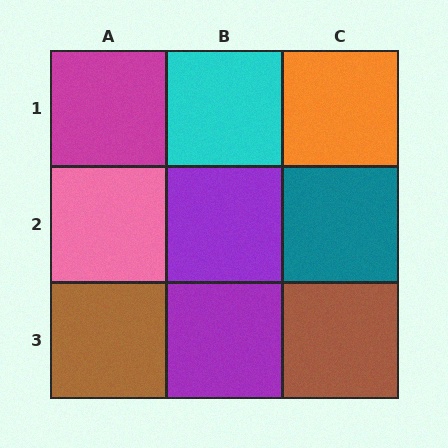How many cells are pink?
1 cell is pink.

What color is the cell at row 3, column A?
Brown.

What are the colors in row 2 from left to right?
Pink, purple, teal.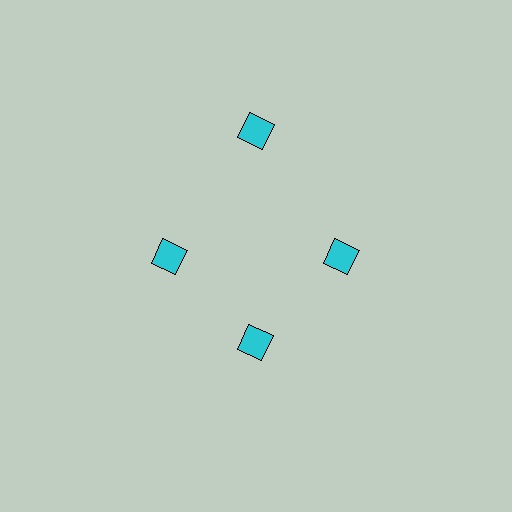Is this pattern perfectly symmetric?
No. The 4 cyan diamonds are arranged in a ring, but one element near the 12 o'clock position is pushed outward from the center, breaking the 4-fold rotational symmetry.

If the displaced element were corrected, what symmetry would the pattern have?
It would have 4-fold rotational symmetry — the pattern would map onto itself every 90 degrees.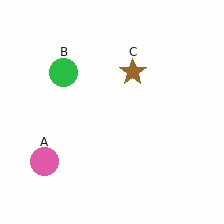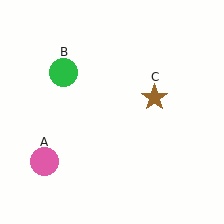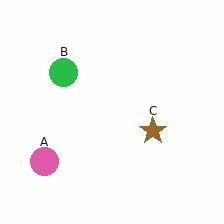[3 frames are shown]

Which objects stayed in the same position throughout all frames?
Pink circle (object A) and green circle (object B) remained stationary.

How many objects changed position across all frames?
1 object changed position: brown star (object C).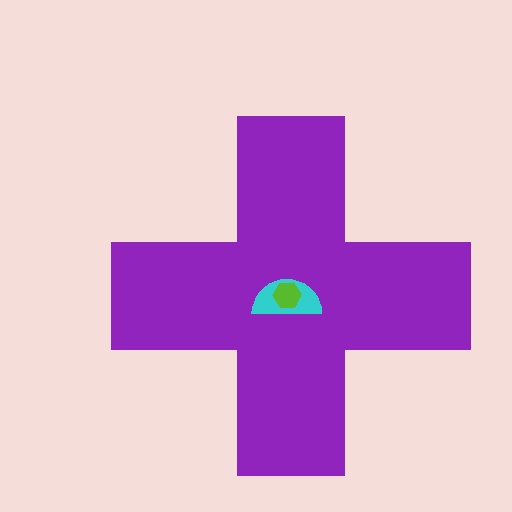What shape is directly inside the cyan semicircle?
The lime hexagon.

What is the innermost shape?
The lime hexagon.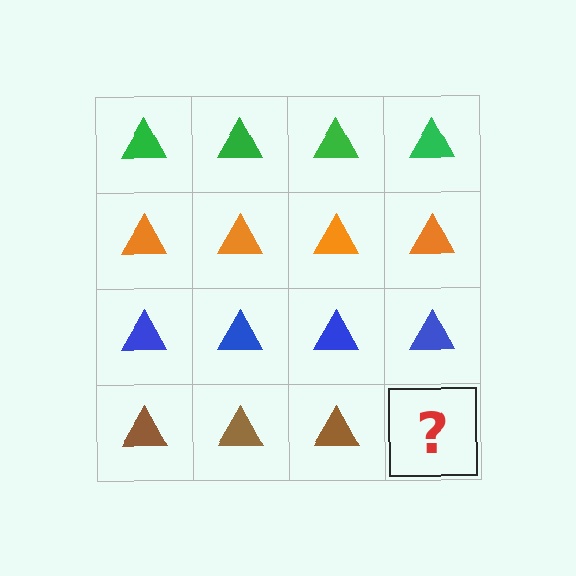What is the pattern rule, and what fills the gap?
The rule is that each row has a consistent color. The gap should be filled with a brown triangle.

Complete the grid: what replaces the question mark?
The question mark should be replaced with a brown triangle.